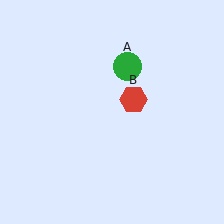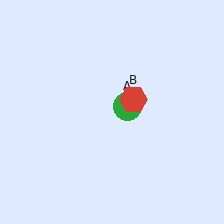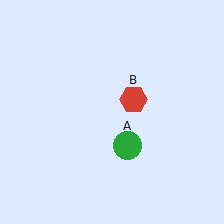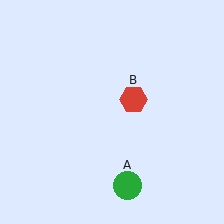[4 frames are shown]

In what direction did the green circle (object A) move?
The green circle (object A) moved down.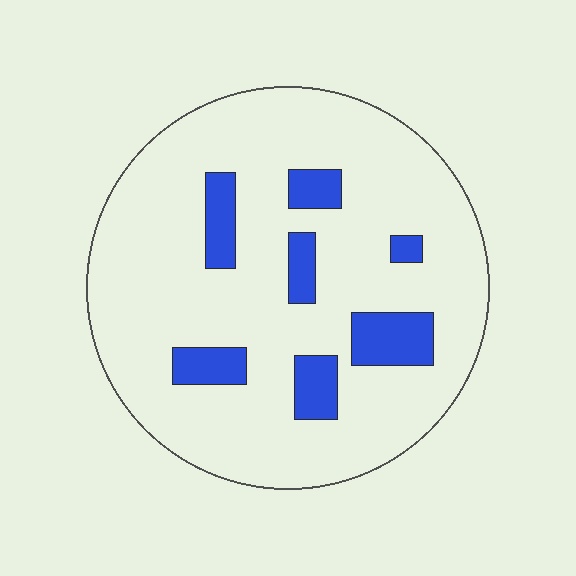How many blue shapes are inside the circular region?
7.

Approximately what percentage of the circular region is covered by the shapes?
Approximately 15%.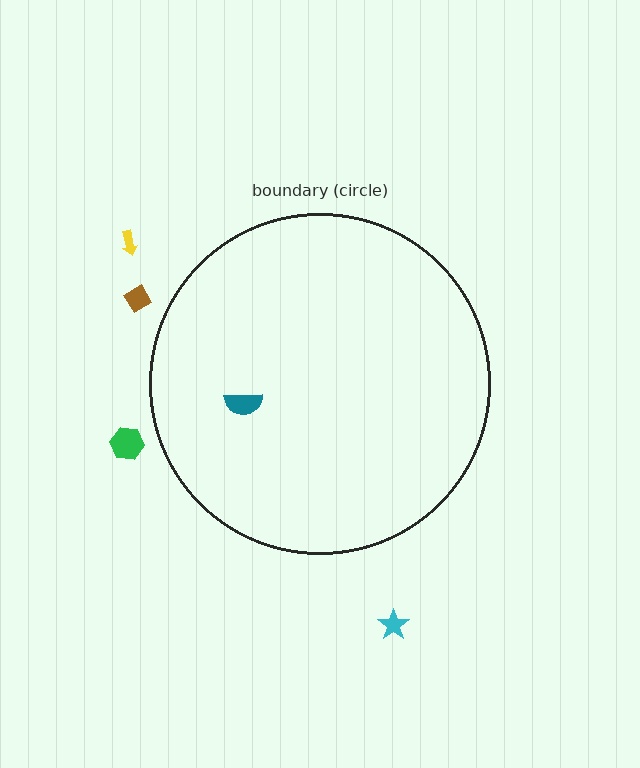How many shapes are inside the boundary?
1 inside, 4 outside.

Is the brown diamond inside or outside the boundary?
Outside.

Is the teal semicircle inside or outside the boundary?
Inside.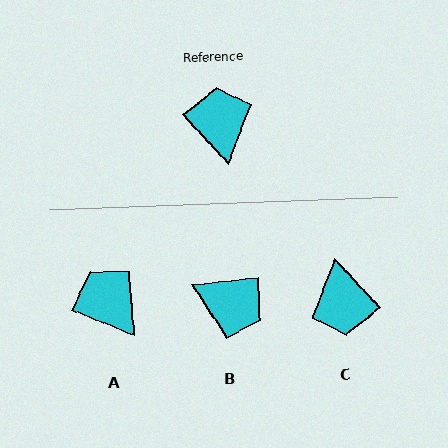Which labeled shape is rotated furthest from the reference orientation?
C, about 180 degrees away.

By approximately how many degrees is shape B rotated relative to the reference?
Approximately 126 degrees clockwise.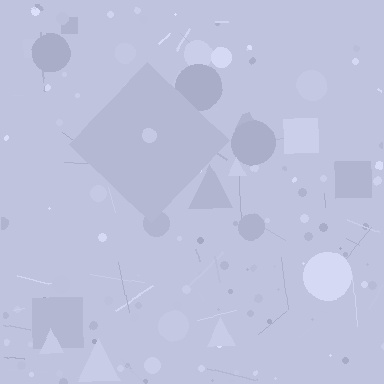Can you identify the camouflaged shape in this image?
The camouflaged shape is a diamond.